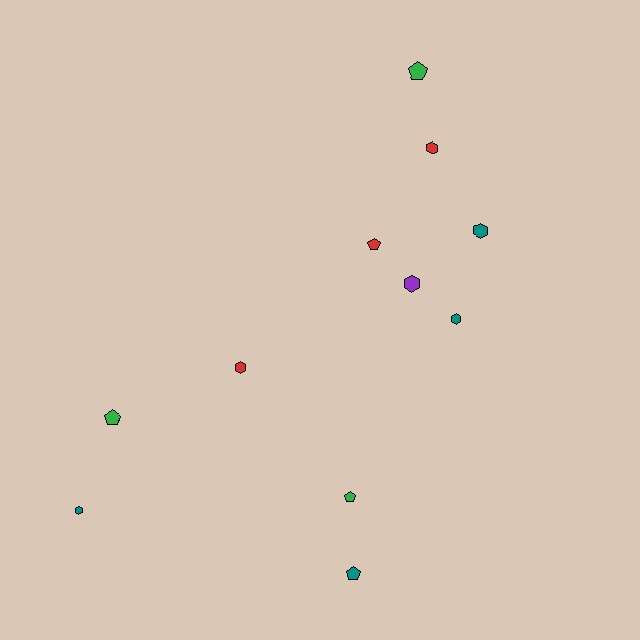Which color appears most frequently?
Teal, with 4 objects.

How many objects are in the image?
There are 11 objects.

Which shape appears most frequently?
Hexagon, with 6 objects.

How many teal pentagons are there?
There is 1 teal pentagon.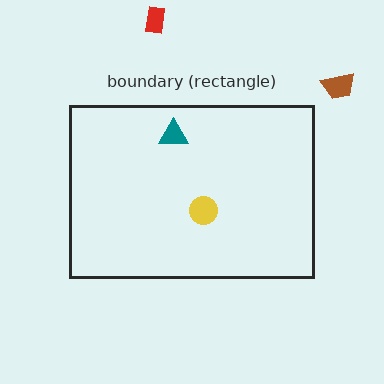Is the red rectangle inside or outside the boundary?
Outside.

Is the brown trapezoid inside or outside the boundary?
Outside.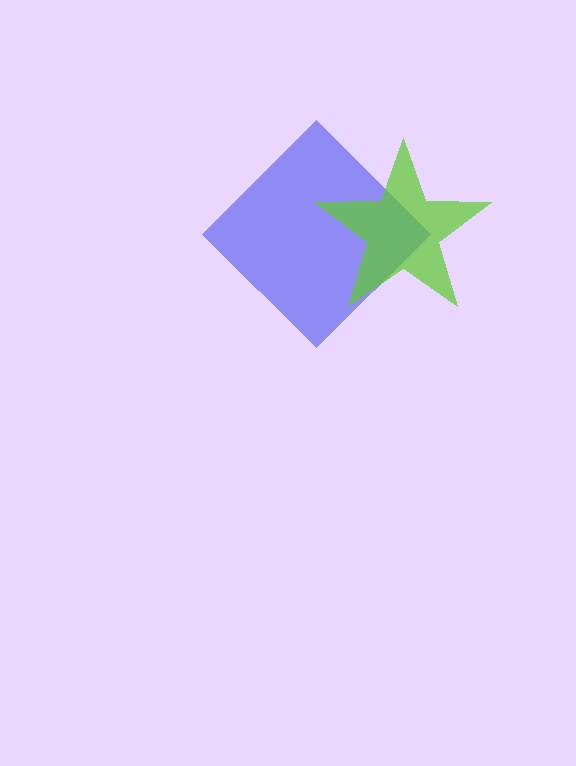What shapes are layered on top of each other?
The layered shapes are: a blue diamond, a lime star.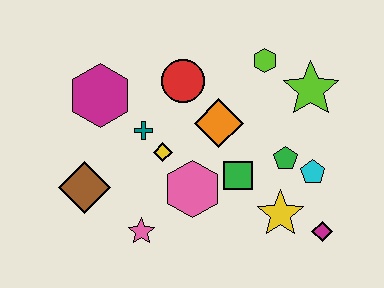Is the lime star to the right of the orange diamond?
Yes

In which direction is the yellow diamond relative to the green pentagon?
The yellow diamond is to the left of the green pentagon.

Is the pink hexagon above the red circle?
No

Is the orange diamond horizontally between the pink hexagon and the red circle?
No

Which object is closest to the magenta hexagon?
The teal cross is closest to the magenta hexagon.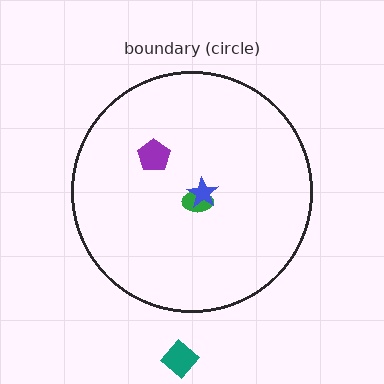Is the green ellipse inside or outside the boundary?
Inside.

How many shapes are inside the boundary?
3 inside, 1 outside.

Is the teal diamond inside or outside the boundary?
Outside.